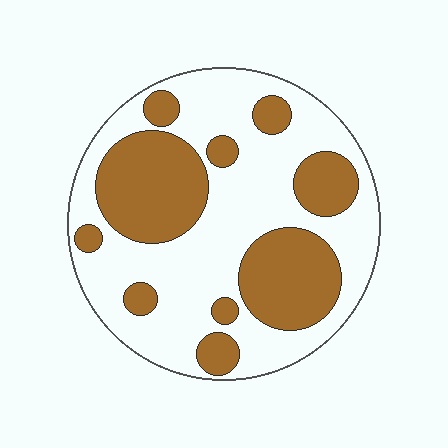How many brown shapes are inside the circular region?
10.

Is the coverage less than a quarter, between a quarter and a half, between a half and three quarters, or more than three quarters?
Between a quarter and a half.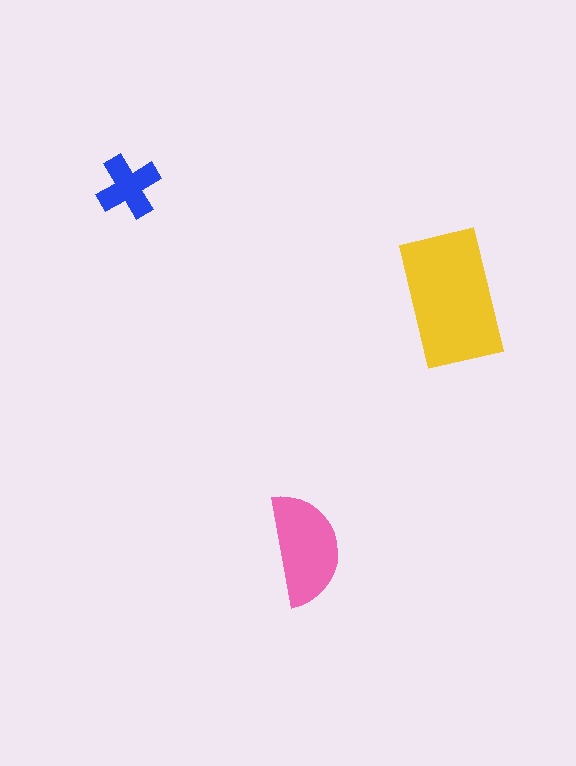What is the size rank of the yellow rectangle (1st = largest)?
1st.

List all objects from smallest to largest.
The blue cross, the pink semicircle, the yellow rectangle.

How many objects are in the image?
There are 3 objects in the image.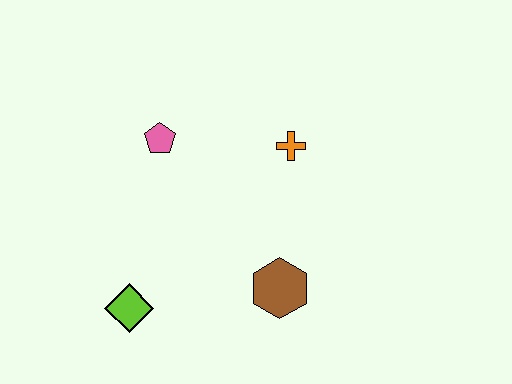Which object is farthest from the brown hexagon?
The pink pentagon is farthest from the brown hexagon.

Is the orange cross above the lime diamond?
Yes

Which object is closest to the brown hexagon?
The orange cross is closest to the brown hexagon.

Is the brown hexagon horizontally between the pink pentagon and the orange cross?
Yes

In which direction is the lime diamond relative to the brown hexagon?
The lime diamond is to the left of the brown hexagon.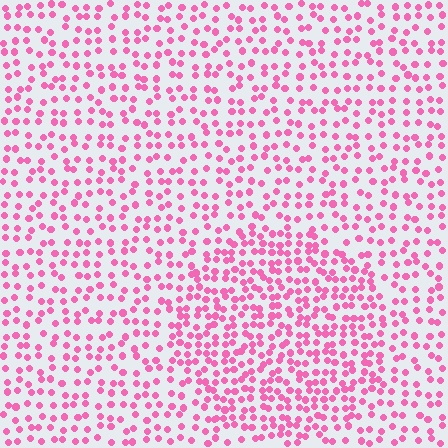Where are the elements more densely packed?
The elements are more densely packed inside the circle boundary.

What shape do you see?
I see a circle.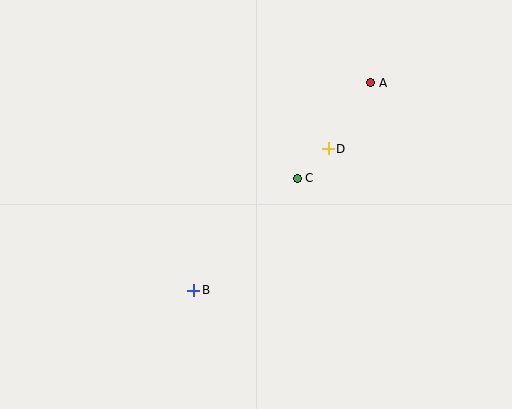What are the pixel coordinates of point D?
Point D is at (328, 149).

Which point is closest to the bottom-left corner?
Point B is closest to the bottom-left corner.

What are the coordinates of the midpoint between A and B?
The midpoint between A and B is at (282, 186).